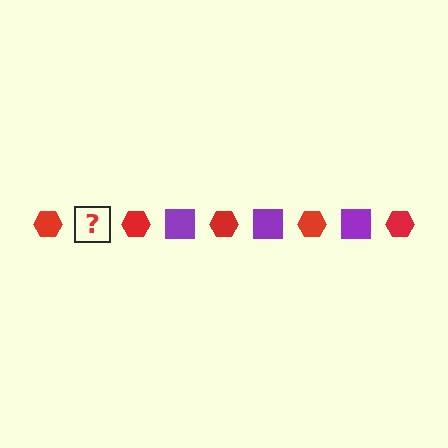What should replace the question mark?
The question mark should be replaced with a purple square.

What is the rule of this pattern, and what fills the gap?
The rule is that the pattern alternates between red hexagon and purple square. The gap should be filled with a purple square.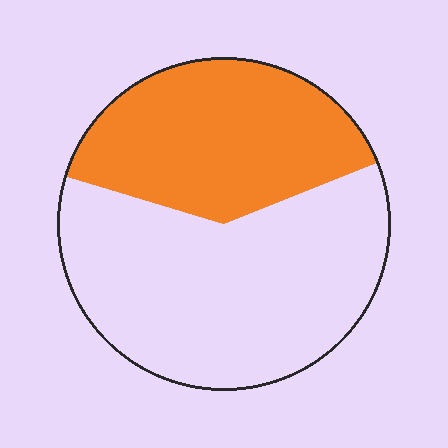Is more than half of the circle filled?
No.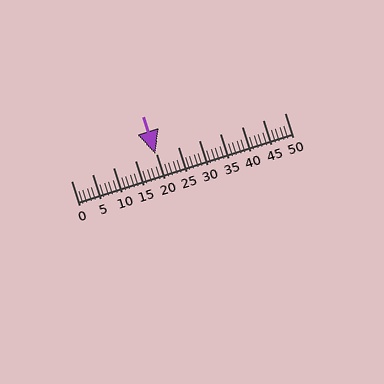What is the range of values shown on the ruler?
The ruler shows values from 0 to 50.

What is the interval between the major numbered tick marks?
The major tick marks are spaced 5 units apart.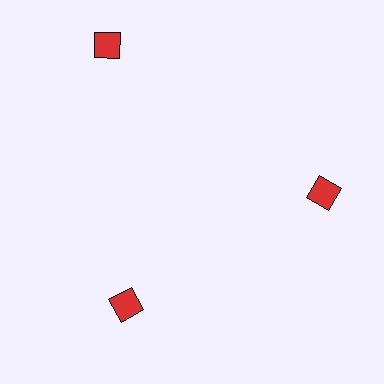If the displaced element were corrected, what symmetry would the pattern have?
It would have 3-fold rotational symmetry — the pattern would map onto itself every 120 degrees.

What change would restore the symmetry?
The symmetry would be restored by moving it inward, back onto the ring so that all 3 squares sit at equal angles and equal distance from the center.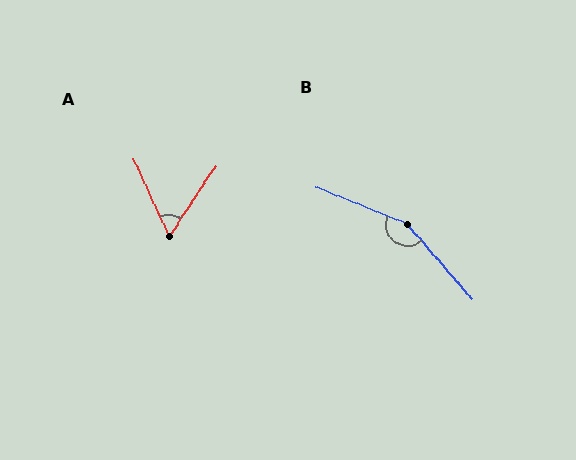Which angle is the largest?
B, at approximately 153 degrees.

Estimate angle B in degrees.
Approximately 153 degrees.